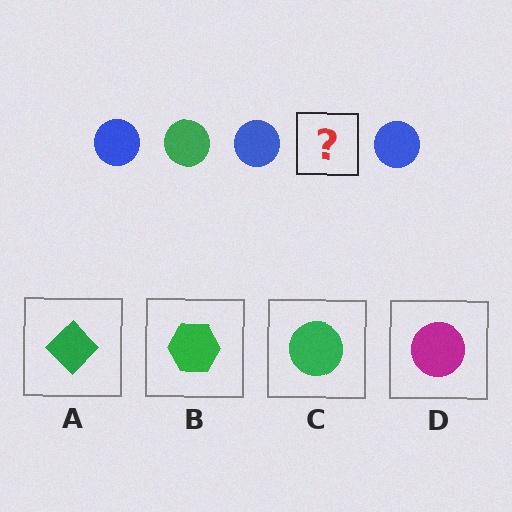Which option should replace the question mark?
Option C.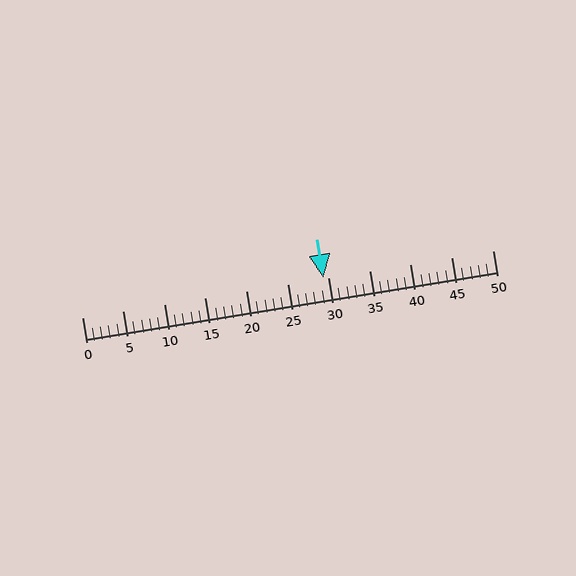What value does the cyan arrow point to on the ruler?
The cyan arrow points to approximately 29.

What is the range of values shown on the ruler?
The ruler shows values from 0 to 50.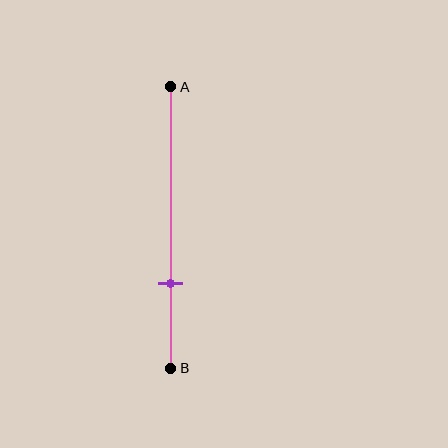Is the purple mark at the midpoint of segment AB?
No, the mark is at about 70% from A, not at the 50% midpoint.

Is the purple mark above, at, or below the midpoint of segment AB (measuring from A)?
The purple mark is below the midpoint of segment AB.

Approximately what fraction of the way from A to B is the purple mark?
The purple mark is approximately 70% of the way from A to B.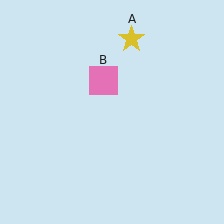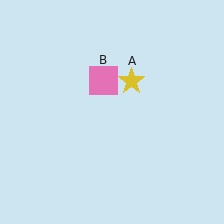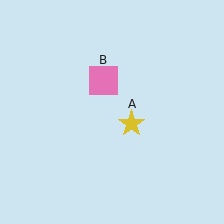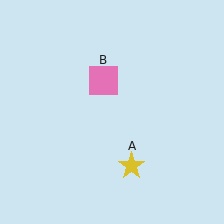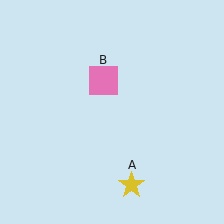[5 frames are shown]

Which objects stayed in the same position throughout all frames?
Pink square (object B) remained stationary.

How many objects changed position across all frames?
1 object changed position: yellow star (object A).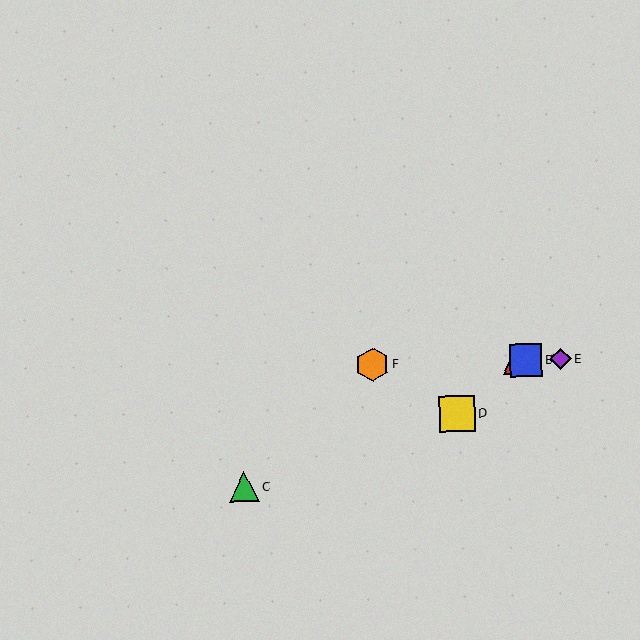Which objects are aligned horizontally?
Objects A, B, E, F are aligned horizontally.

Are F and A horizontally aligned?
Yes, both are at y≈365.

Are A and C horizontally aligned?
No, A is at y≈360 and C is at y≈487.